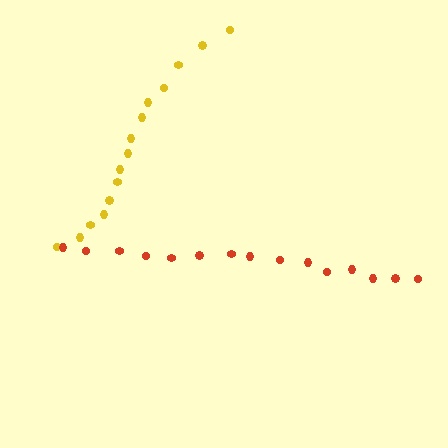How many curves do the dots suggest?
There are 2 distinct paths.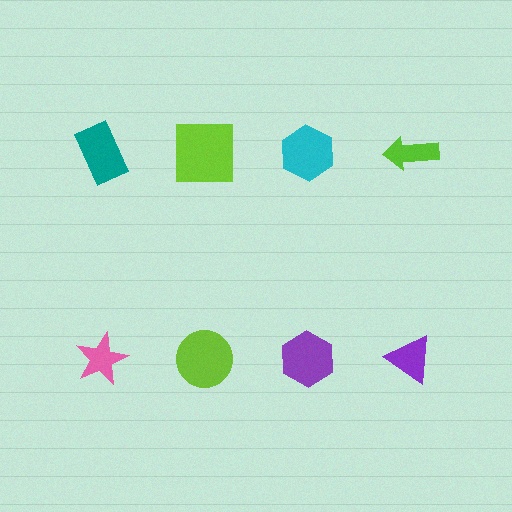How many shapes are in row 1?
4 shapes.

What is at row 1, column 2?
A lime square.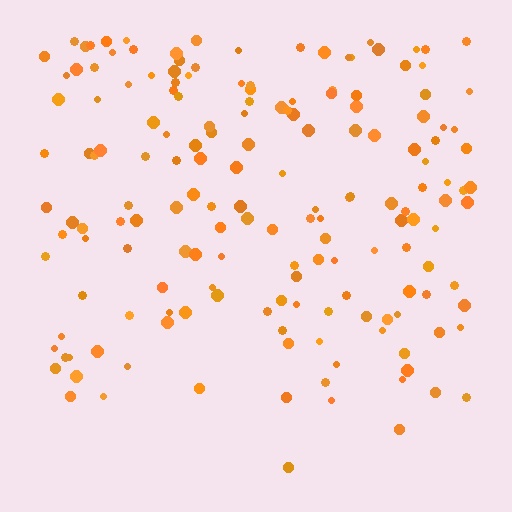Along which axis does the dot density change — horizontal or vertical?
Vertical.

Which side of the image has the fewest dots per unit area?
The bottom.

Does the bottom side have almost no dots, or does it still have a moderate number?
Still a moderate number, just noticeably fewer than the top.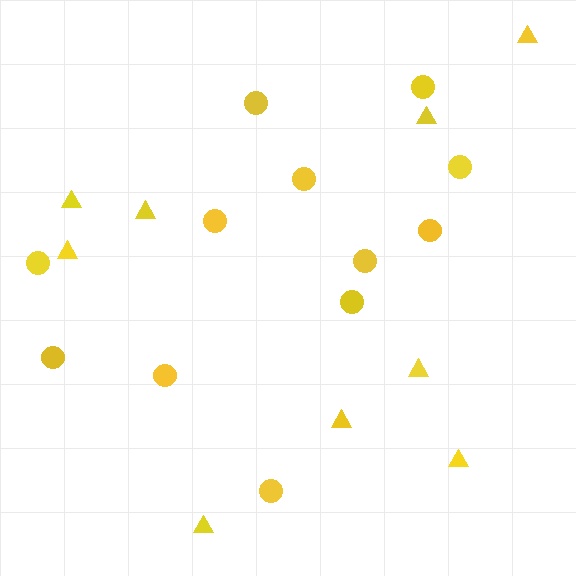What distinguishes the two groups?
There are 2 groups: one group of triangles (9) and one group of circles (12).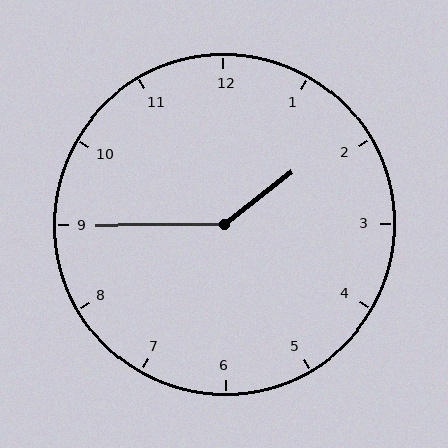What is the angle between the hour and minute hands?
Approximately 142 degrees.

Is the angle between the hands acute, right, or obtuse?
It is obtuse.